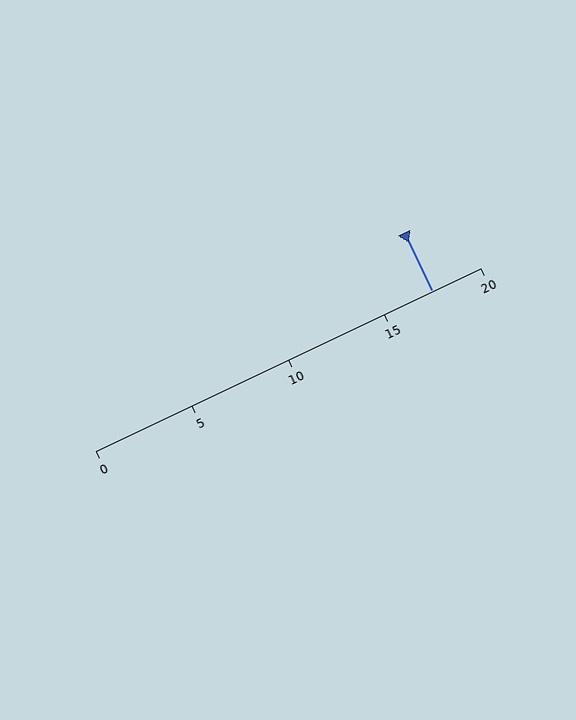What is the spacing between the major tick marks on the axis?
The major ticks are spaced 5 apart.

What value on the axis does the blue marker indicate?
The marker indicates approximately 17.5.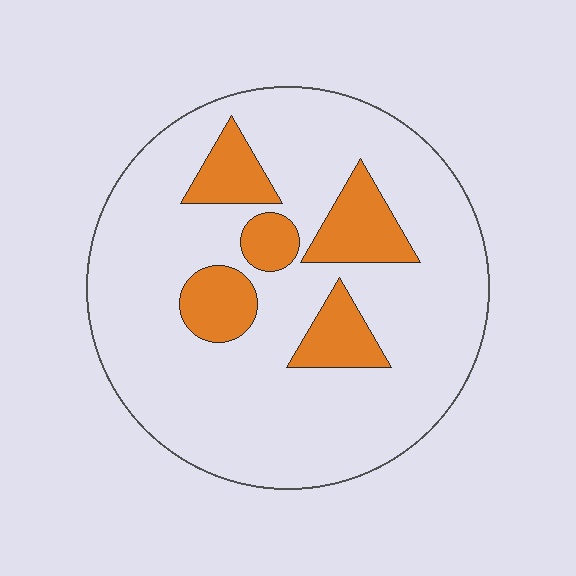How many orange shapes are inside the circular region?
5.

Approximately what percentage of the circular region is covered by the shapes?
Approximately 20%.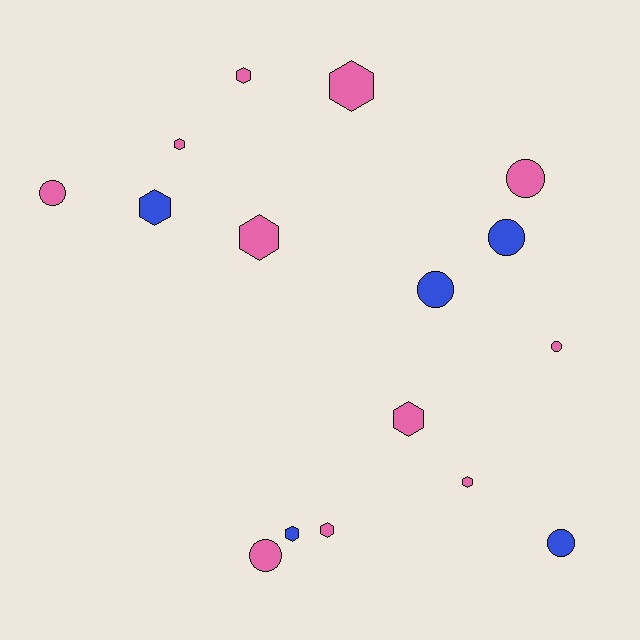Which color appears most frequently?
Pink, with 11 objects.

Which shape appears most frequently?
Hexagon, with 9 objects.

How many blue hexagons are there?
There are 2 blue hexagons.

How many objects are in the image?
There are 16 objects.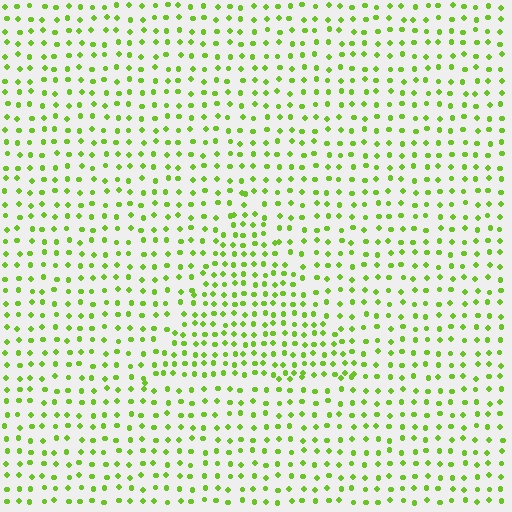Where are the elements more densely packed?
The elements are more densely packed inside the triangle boundary.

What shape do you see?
I see a triangle.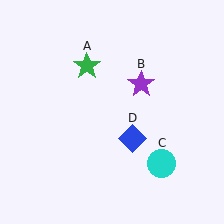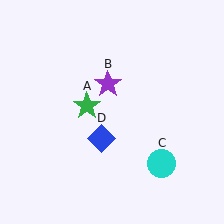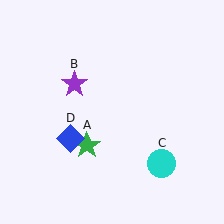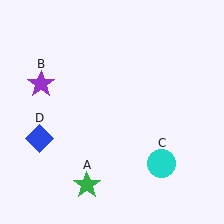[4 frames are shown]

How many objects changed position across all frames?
3 objects changed position: green star (object A), purple star (object B), blue diamond (object D).